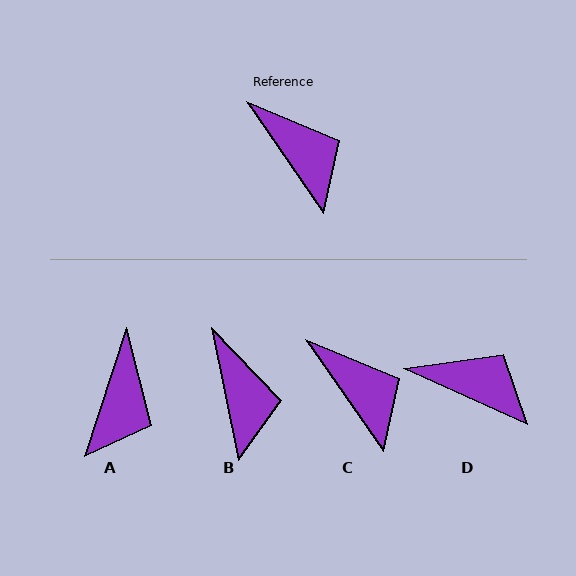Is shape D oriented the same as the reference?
No, it is off by about 31 degrees.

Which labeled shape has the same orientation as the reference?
C.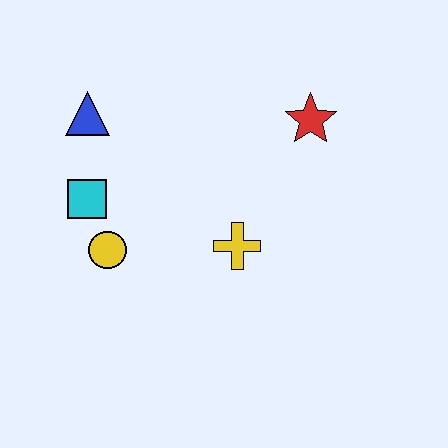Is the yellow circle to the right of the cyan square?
Yes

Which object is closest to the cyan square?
The yellow circle is closest to the cyan square.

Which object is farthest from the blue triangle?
The red star is farthest from the blue triangle.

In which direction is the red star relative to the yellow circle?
The red star is to the right of the yellow circle.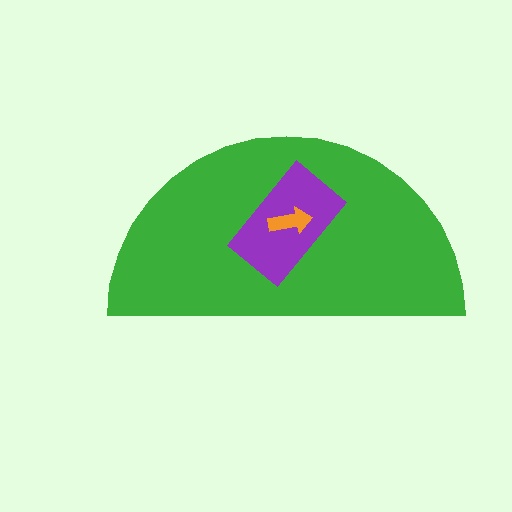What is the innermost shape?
The orange arrow.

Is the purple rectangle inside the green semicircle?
Yes.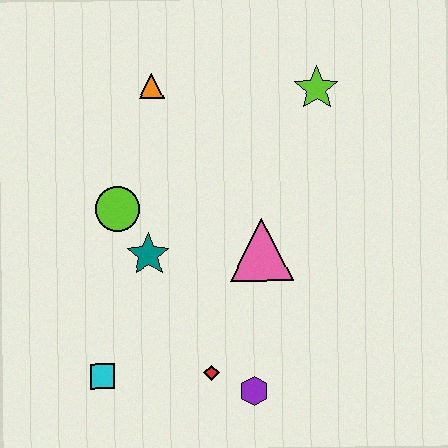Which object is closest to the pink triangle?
The teal star is closest to the pink triangle.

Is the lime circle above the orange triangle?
No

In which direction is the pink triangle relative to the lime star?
The pink triangle is below the lime star.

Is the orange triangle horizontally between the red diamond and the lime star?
No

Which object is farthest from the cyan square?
The lime star is farthest from the cyan square.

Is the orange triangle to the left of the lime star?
Yes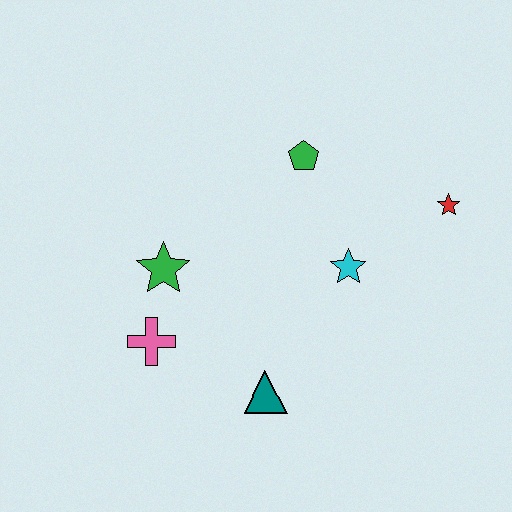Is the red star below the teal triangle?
No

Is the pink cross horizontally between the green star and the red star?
No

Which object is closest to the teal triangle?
The pink cross is closest to the teal triangle.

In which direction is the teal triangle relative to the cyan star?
The teal triangle is below the cyan star.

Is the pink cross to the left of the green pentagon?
Yes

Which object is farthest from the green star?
The red star is farthest from the green star.